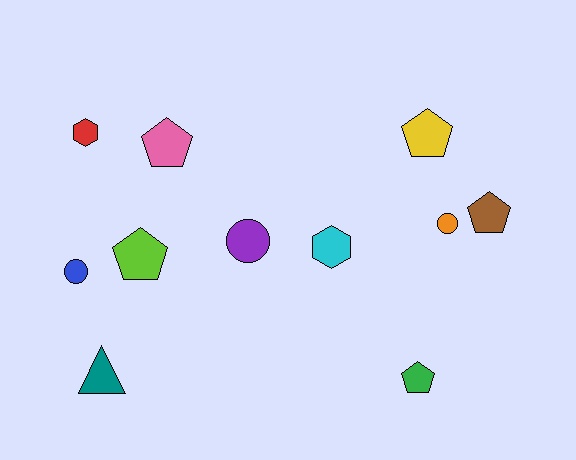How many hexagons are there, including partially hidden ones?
There are 2 hexagons.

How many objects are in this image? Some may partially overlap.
There are 11 objects.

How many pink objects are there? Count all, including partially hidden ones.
There is 1 pink object.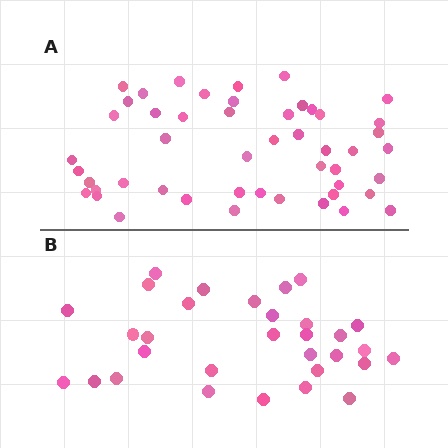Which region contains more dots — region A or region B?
Region A (the top region) has more dots.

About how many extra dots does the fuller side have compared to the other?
Region A has approximately 20 more dots than region B.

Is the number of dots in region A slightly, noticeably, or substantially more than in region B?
Region A has substantially more. The ratio is roughly 1.6 to 1.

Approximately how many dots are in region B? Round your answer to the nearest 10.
About 30 dots. (The exact count is 31, which rounds to 30.)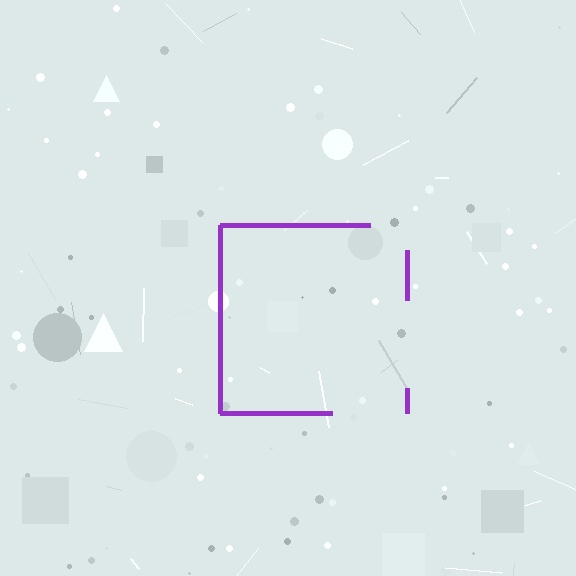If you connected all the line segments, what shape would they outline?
They would outline a square.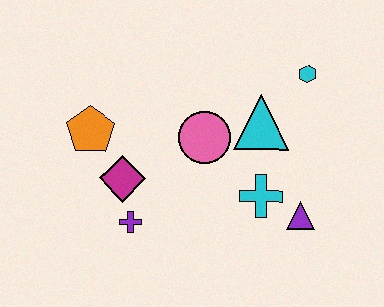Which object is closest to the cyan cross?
The purple triangle is closest to the cyan cross.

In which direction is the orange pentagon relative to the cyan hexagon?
The orange pentagon is to the left of the cyan hexagon.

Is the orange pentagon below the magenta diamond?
No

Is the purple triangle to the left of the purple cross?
No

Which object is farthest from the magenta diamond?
The cyan hexagon is farthest from the magenta diamond.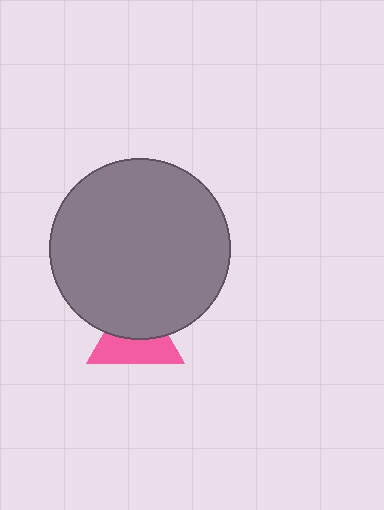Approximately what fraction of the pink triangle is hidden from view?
Roughly 49% of the pink triangle is hidden behind the gray circle.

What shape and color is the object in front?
The object in front is a gray circle.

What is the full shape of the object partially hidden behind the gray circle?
The partially hidden object is a pink triangle.